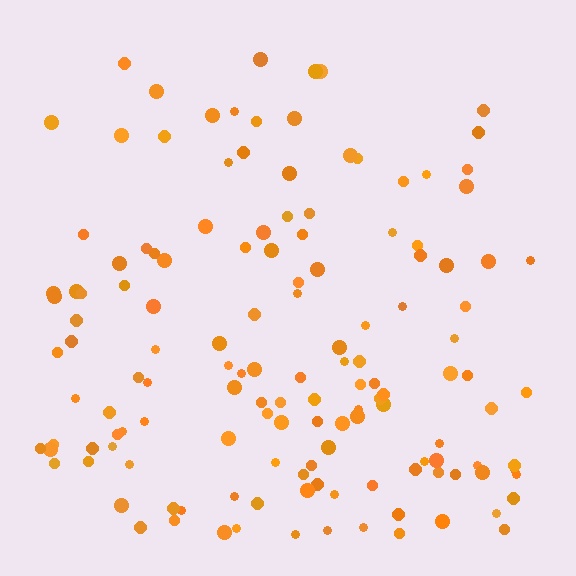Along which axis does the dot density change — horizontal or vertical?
Vertical.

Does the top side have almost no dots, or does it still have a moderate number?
Still a moderate number, just noticeably fewer than the bottom.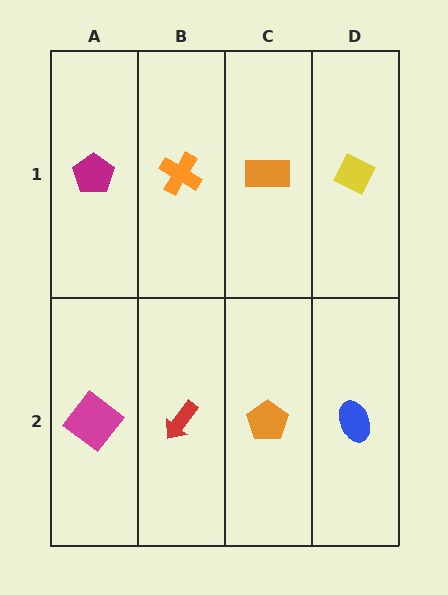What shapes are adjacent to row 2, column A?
A magenta pentagon (row 1, column A), a red arrow (row 2, column B).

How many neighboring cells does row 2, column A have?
2.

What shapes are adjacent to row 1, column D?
A blue ellipse (row 2, column D), an orange rectangle (row 1, column C).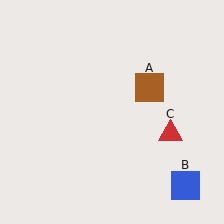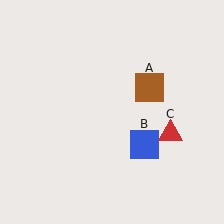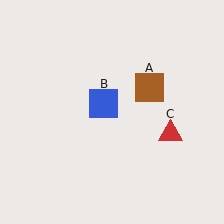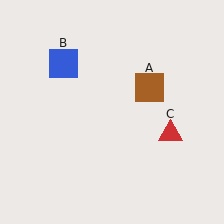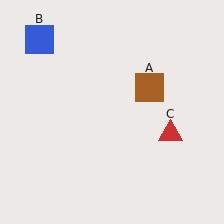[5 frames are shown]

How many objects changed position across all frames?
1 object changed position: blue square (object B).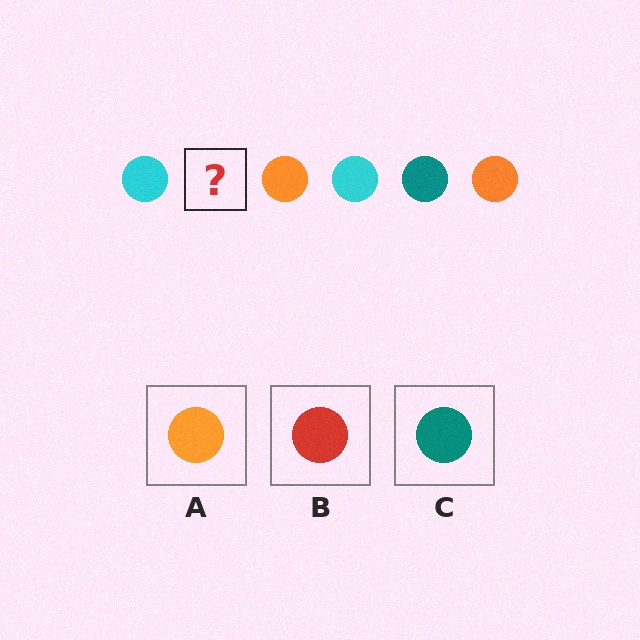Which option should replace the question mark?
Option C.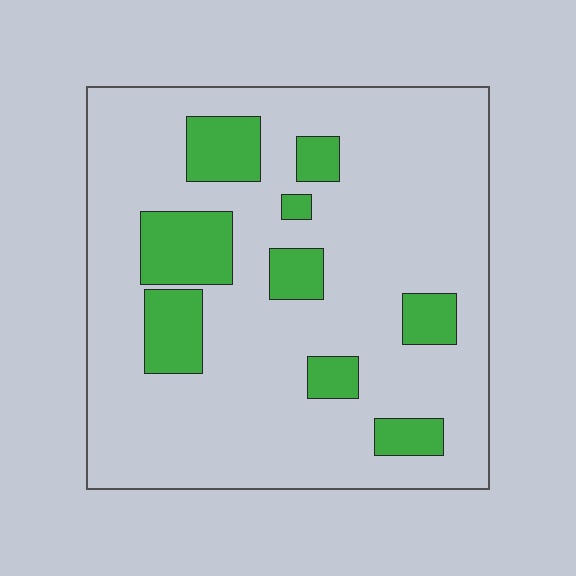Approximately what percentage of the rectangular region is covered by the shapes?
Approximately 20%.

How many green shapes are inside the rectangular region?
9.